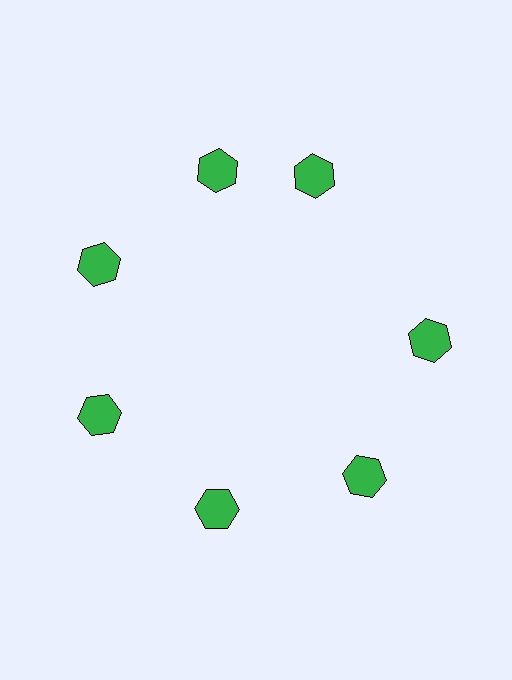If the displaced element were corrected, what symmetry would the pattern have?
It would have 7-fold rotational symmetry — the pattern would map onto itself every 51 degrees.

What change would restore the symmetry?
The symmetry would be restored by rotating it back into even spacing with its neighbors so that all 7 hexagons sit at equal angles and equal distance from the center.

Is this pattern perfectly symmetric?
No. The 7 green hexagons are arranged in a ring, but one element near the 1 o'clock position is rotated out of alignment along the ring, breaking the 7-fold rotational symmetry.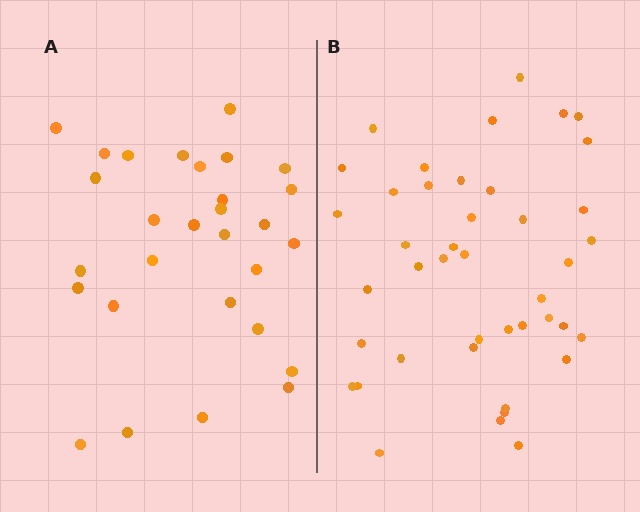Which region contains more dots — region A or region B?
Region B (the right region) has more dots.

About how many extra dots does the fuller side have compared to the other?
Region B has approximately 15 more dots than region A.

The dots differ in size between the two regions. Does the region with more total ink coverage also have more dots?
No. Region A has more total ink coverage because its dots are larger, but region B actually contains more individual dots. Total area can be misleading — the number of items is what matters here.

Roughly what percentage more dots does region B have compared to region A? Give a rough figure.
About 45% more.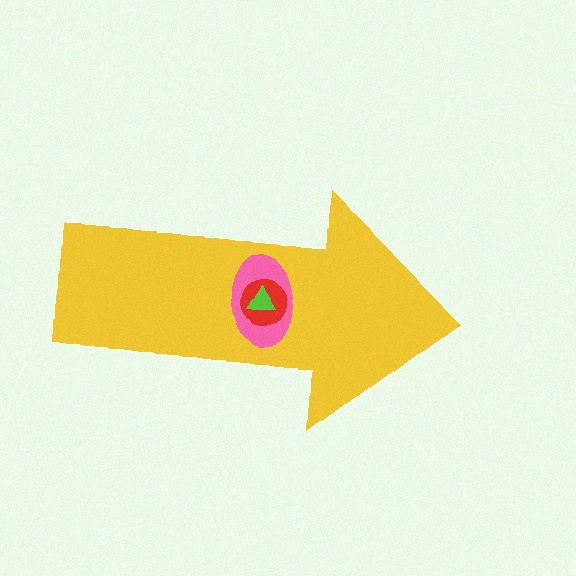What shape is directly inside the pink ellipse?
The red circle.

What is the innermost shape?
The lime triangle.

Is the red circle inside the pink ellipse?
Yes.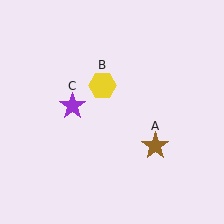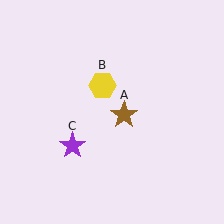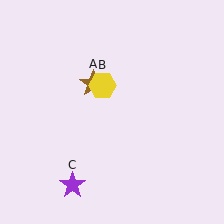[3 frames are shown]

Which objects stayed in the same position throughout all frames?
Yellow hexagon (object B) remained stationary.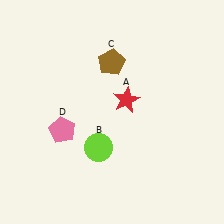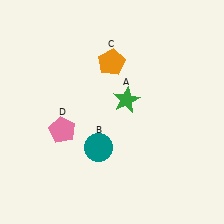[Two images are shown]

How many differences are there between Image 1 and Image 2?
There are 3 differences between the two images.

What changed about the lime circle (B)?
In Image 1, B is lime. In Image 2, it changed to teal.